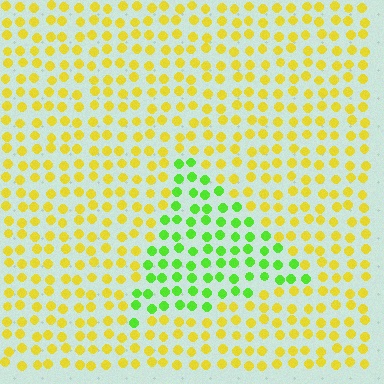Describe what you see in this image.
The image is filled with small yellow elements in a uniform arrangement. A triangle-shaped region is visible where the elements are tinted to a slightly different hue, forming a subtle color boundary.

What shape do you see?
I see a triangle.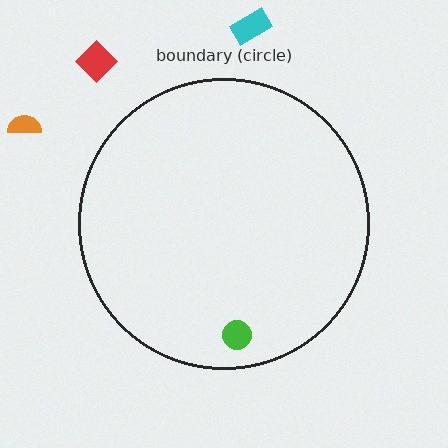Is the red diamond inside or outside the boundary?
Outside.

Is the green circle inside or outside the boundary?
Inside.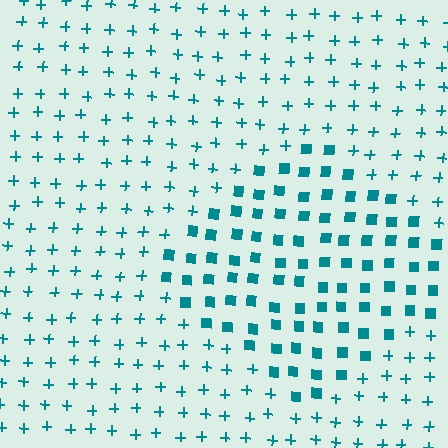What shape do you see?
I see a diamond.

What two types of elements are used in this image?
The image uses squares inside the diamond region and plus signs outside it.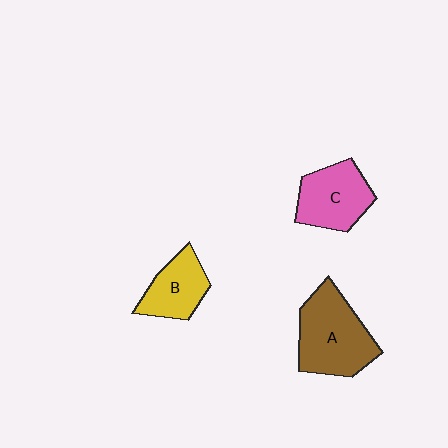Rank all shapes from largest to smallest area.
From largest to smallest: A (brown), C (pink), B (yellow).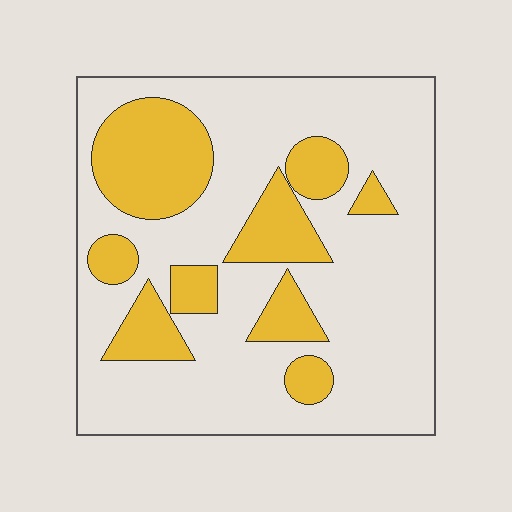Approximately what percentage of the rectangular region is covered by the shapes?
Approximately 25%.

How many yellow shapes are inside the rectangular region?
9.